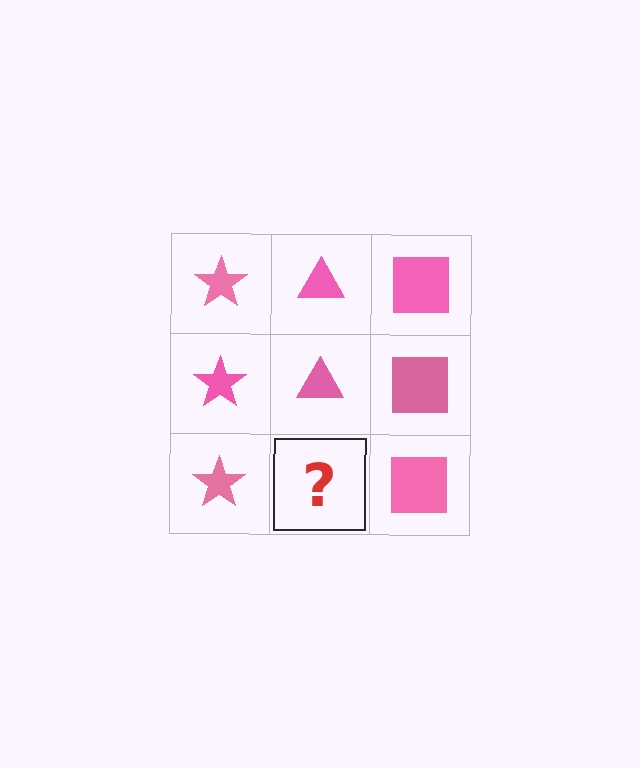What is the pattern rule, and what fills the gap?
The rule is that each column has a consistent shape. The gap should be filled with a pink triangle.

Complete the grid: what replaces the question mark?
The question mark should be replaced with a pink triangle.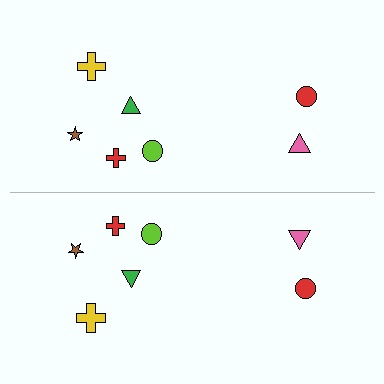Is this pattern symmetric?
Yes, this pattern has bilateral (reflection) symmetry.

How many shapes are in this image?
There are 14 shapes in this image.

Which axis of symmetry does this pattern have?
The pattern has a horizontal axis of symmetry running through the center of the image.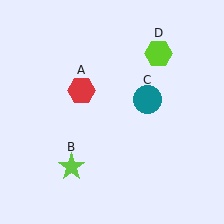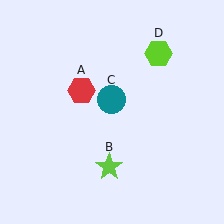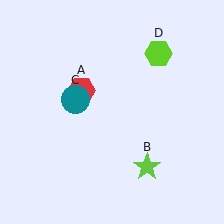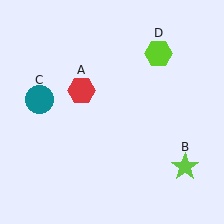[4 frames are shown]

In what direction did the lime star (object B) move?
The lime star (object B) moved right.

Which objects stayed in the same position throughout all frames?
Red hexagon (object A) and lime hexagon (object D) remained stationary.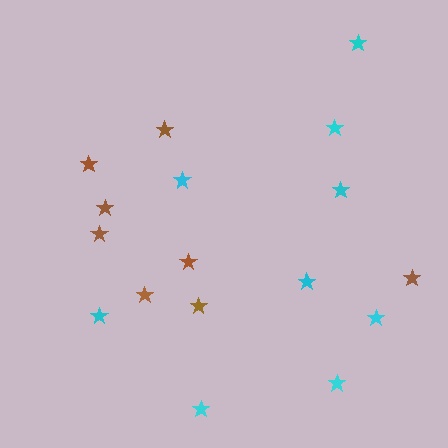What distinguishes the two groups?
There are 2 groups: one group of brown stars (8) and one group of cyan stars (9).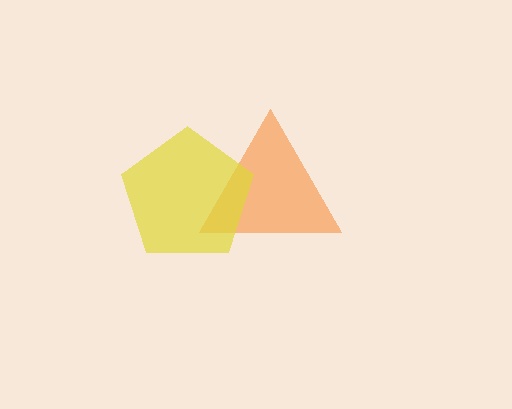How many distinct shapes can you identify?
There are 2 distinct shapes: an orange triangle, a yellow pentagon.